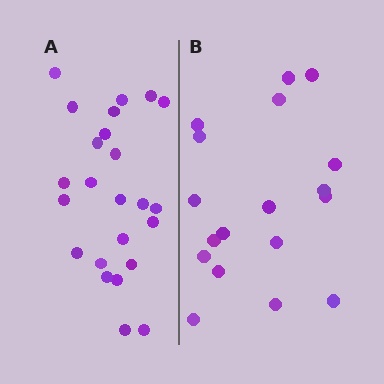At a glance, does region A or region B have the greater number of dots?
Region A (the left region) has more dots.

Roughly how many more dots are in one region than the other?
Region A has about 6 more dots than region B.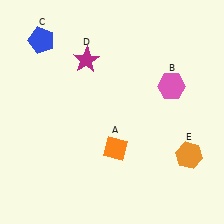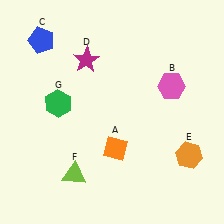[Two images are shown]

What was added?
A lime triangle (F), a green hexagon (G) were added in Image 2.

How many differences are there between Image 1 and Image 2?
There are 2 differences between the two images.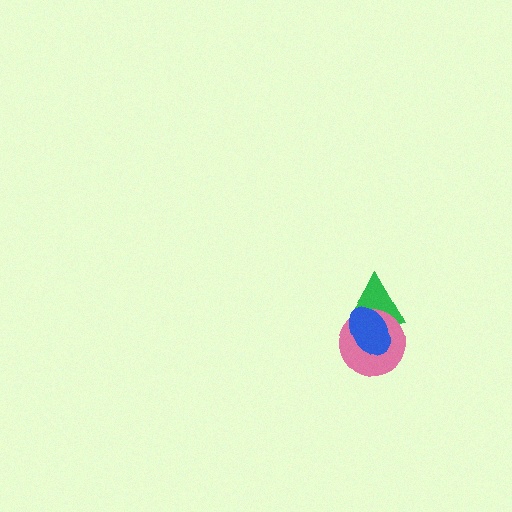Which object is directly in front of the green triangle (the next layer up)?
The pink circle is directly in front of the green triangle.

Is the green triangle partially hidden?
Yes, it is partially covered by another shape.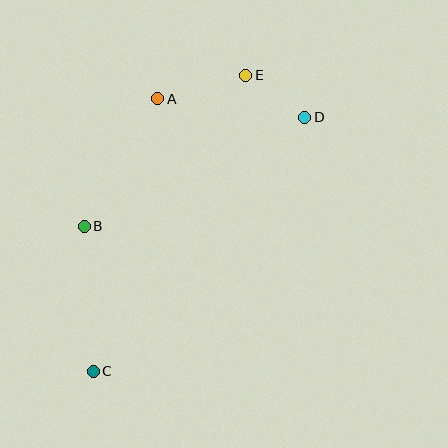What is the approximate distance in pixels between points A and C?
The distance between A and C is approximately 280 pixels.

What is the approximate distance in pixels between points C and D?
The distance between C and D is approximately 330 pixels.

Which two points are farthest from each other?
Points C and E are farthest from each other.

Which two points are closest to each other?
Points D and E are closest to each other.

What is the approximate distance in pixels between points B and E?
The distance between B and E is approximately 221 pixels.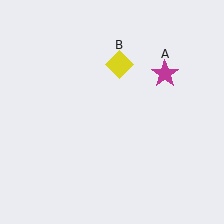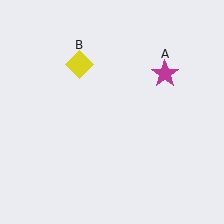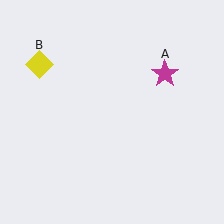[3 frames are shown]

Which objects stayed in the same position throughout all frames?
Magenta star (object A) remained stationary.